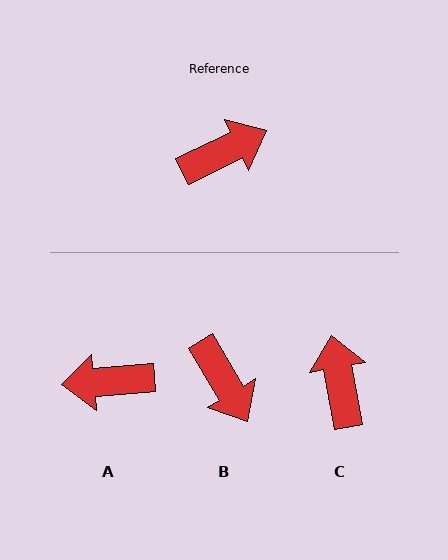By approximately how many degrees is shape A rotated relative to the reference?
Approximately 159 degrees counter-clockwise.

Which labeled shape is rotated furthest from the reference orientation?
A, about 159 degrees away.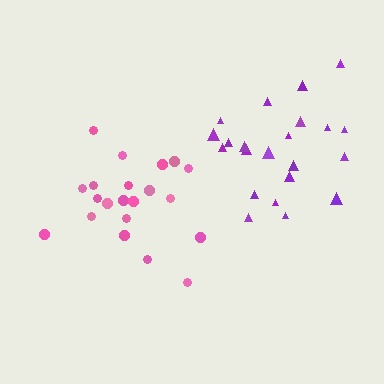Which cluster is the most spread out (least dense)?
Pink.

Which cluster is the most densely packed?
Purple.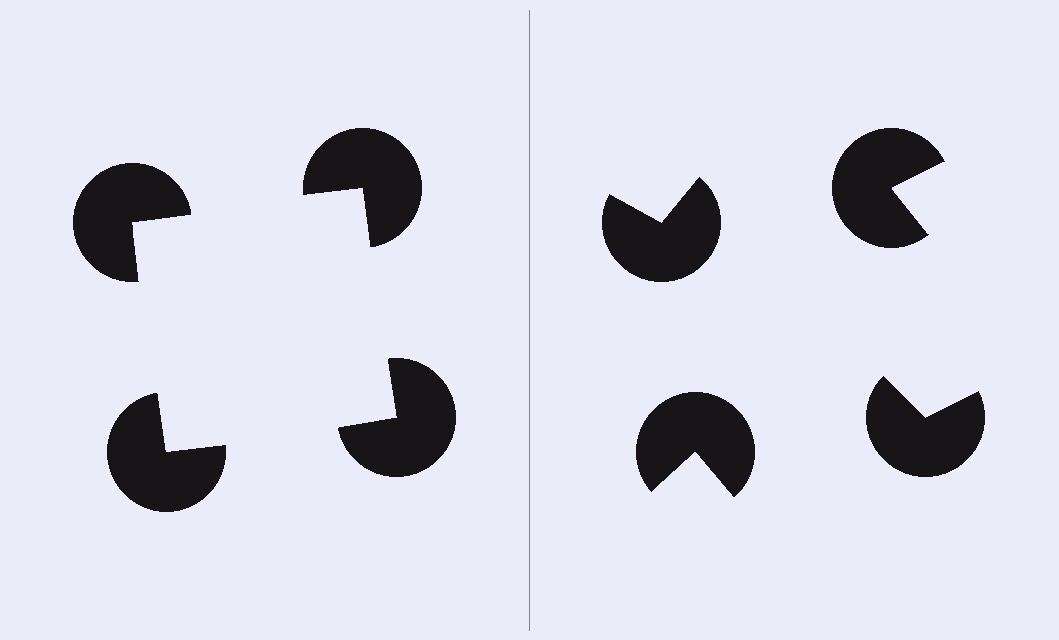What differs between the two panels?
The pac-man discs are positioned identically on both sides; only the wedge orientations differ. On the left they align to a square; on the right they are misaligned.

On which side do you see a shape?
An illusory square appears on the left side. On the right side the wedge cuts are rotated, so no coherent shape forms.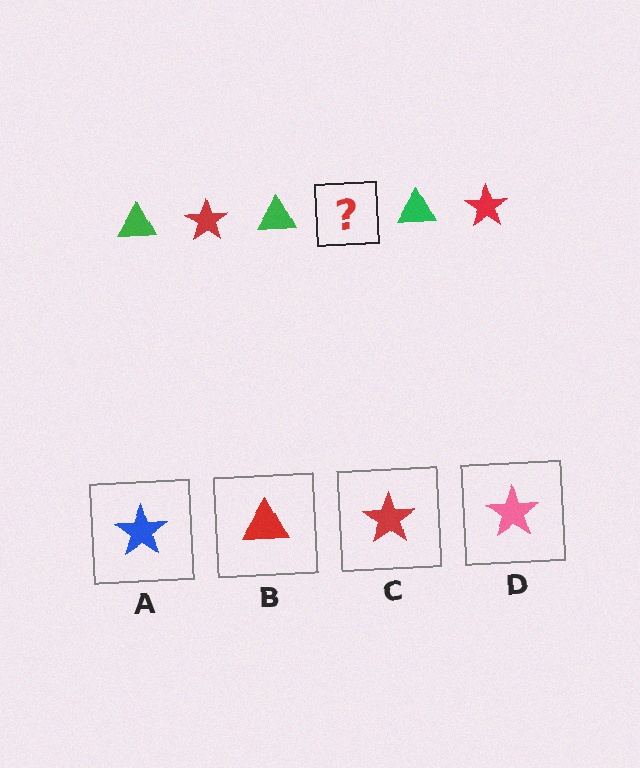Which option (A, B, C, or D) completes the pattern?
C.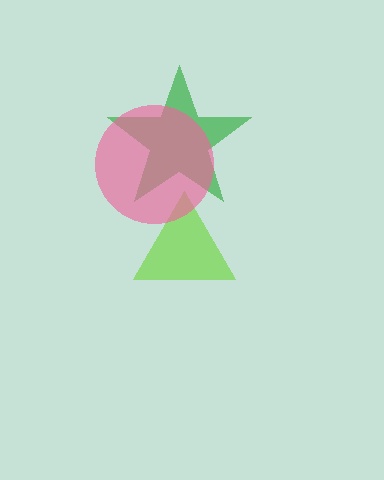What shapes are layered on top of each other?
The layered shapes are: a lime triangle, a green star, a pink circle.